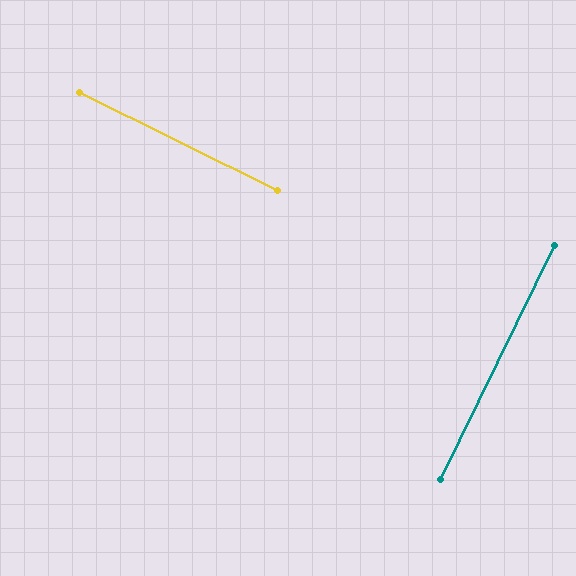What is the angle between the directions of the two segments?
Approximately 90 degrees.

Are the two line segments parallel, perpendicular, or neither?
Perpendicular — they meet at approximately 90°.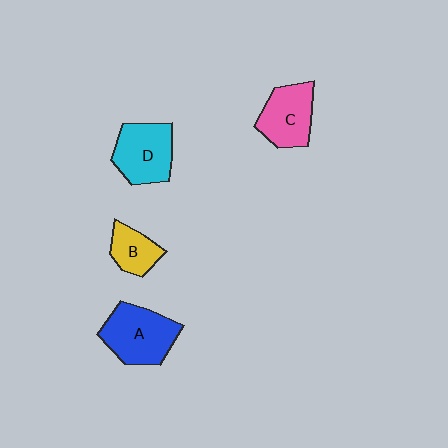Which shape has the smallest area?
Shape B (yellow).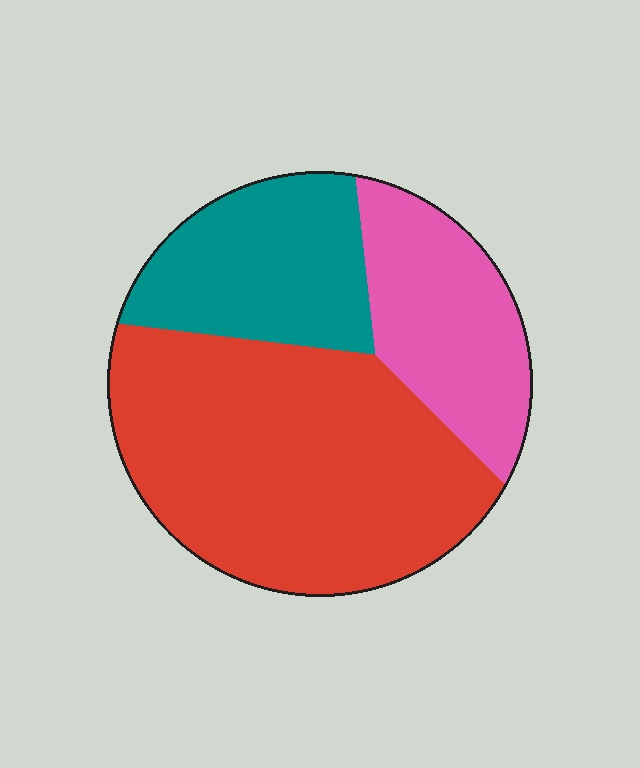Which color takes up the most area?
Red, at roughly 55%.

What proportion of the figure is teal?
Teal takes up about one quarter (1/4) of the figure.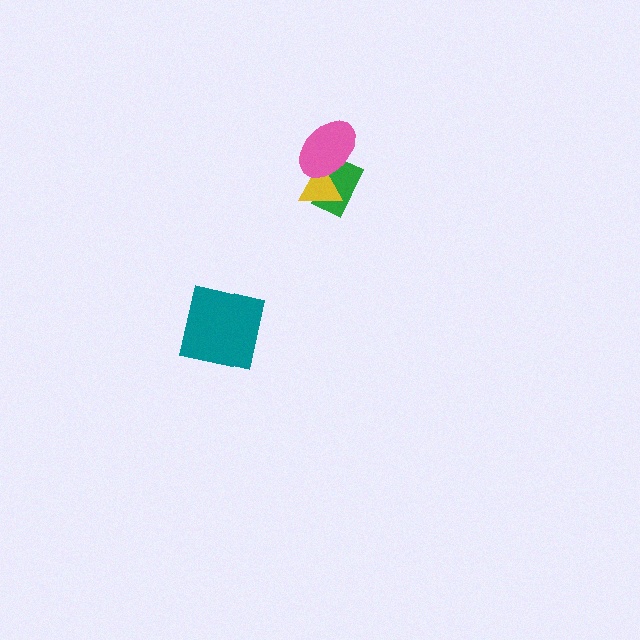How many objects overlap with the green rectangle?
2 objects overlap with the green rectangle.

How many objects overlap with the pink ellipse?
2 objects overlap with the pink ellipse.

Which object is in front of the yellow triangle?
The pink ellipse is in front of the yellow triangle.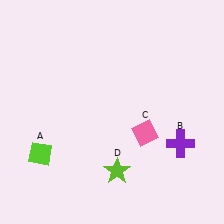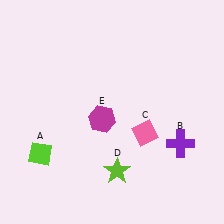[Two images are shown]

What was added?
A magenta hexagon (E) was added in Image 2.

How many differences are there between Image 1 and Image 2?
There is 1 difference between the two images.